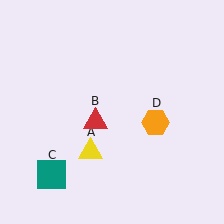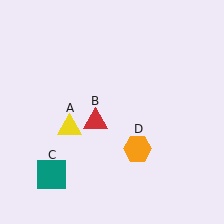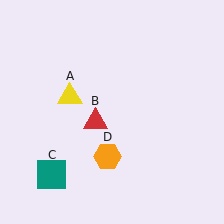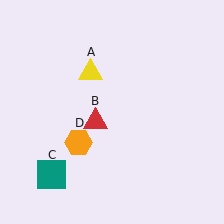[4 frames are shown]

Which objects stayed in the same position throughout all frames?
Red triangle (object B) and teal square (object C) remained stationary.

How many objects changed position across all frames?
2 objects changed position: yellow triangle (object A), orange hexagon (object D).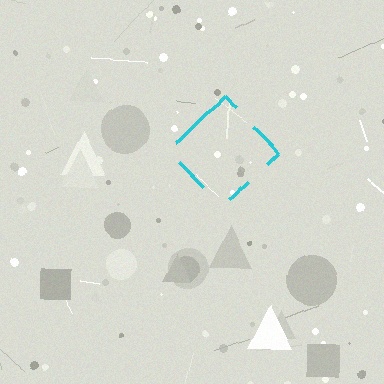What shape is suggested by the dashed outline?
The dashed outline suggests a diamond.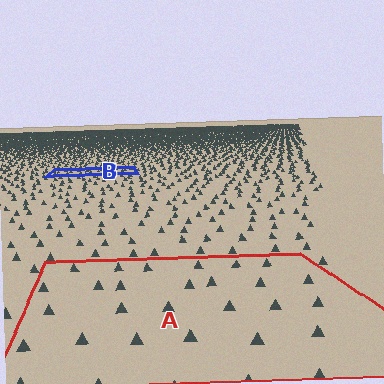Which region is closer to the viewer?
Region A is closer. The texture elements there are larger and more spread out.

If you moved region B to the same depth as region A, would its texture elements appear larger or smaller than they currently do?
They would appear larger. At a closer depth, the same texture elements are projected at a bigger on-screen size.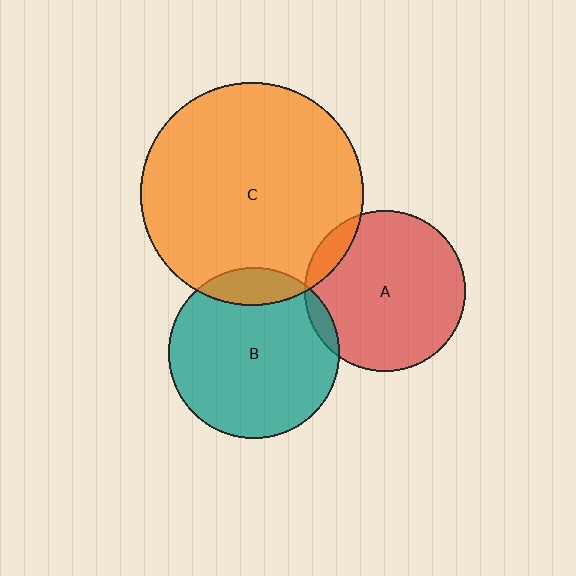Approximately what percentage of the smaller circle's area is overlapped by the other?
Approximately 10%.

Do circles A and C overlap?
Yes.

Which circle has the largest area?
Circle C (orange).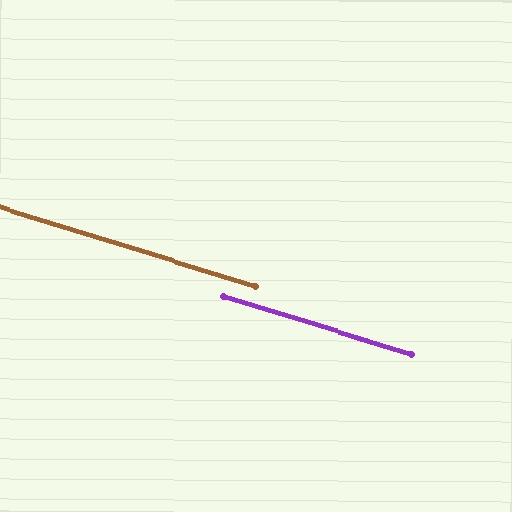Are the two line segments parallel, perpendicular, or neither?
Parallel — their directions differ by only 0.3°.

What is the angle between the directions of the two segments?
Approximately 0 degrees.